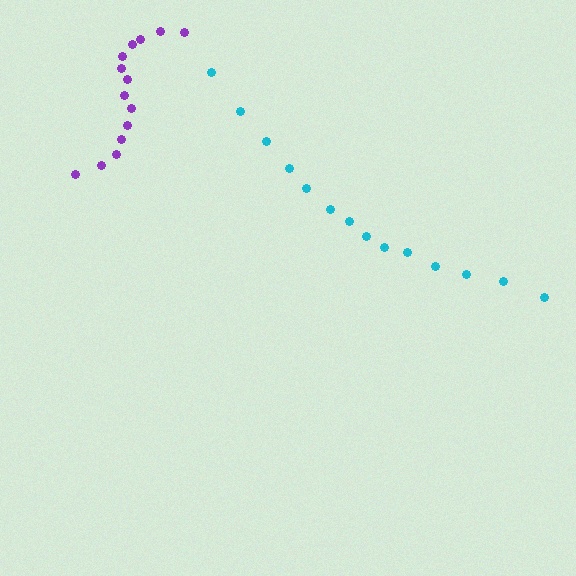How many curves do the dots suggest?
There are 2 distinct paths.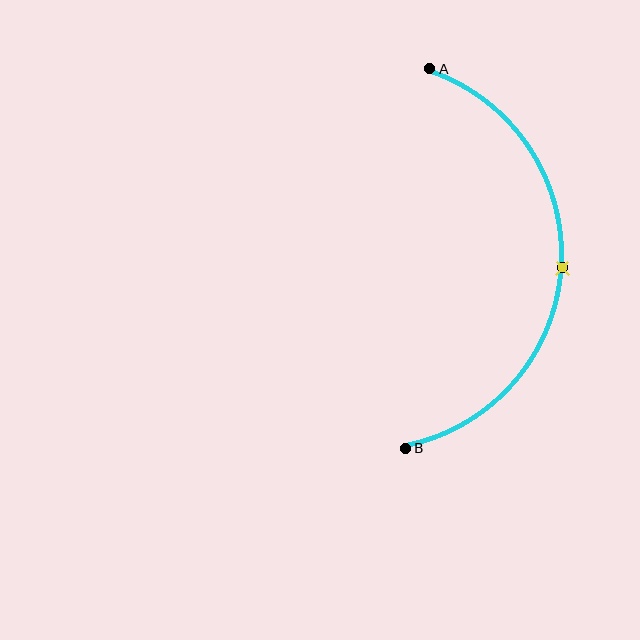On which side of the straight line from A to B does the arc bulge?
The arc bulges to the right of the straight line connecting A and B.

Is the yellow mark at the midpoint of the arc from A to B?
Yes. The yellow mark lies on the arc at equal arc-length from both A and B — it is the arc midpoint.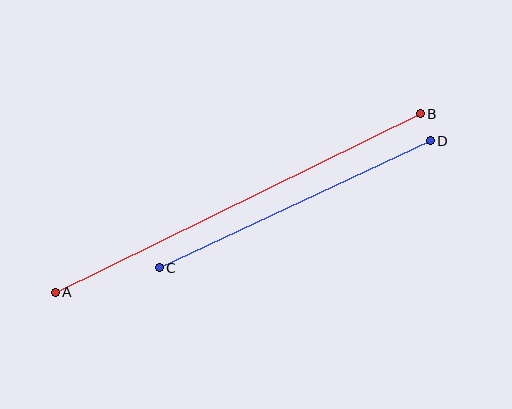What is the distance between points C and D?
The distance is approximately 299 pixels.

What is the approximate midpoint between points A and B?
The midpoint is at approximately (238, 203) pixels.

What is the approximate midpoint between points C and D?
The midpoint is at approximately (295, 204) pixels.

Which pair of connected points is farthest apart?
Points A and B are farthest apart.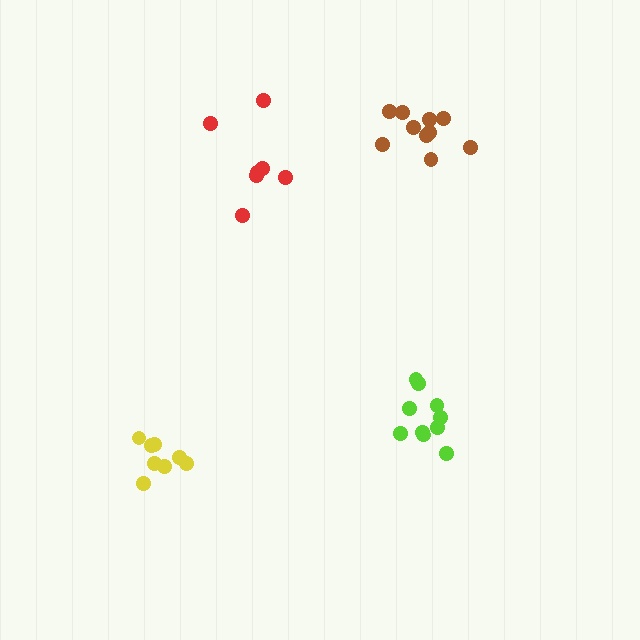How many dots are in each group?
Group 1: 7 dots, Group 2: 10 dots, Group 3: 8 dots, Group 4: 10 dots (35 total).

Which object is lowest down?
The yellow cluster is bottommost.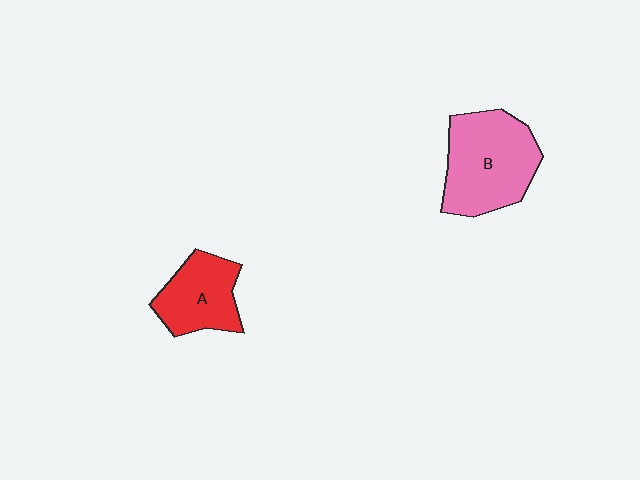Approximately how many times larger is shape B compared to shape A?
Approximately 1.5 times.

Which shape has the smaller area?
Shape A (red).